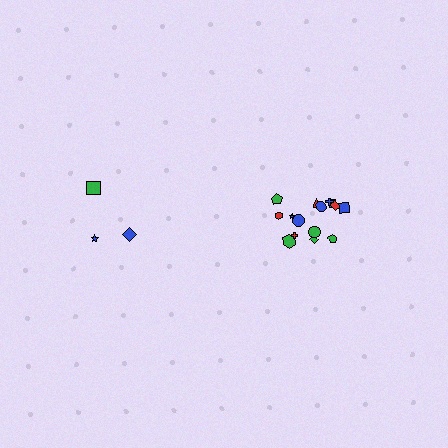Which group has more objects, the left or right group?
The right group.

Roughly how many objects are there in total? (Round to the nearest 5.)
Roughly 20 objects in total.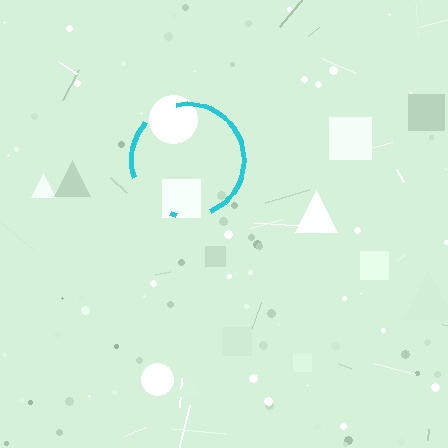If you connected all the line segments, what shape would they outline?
They would outline a circle.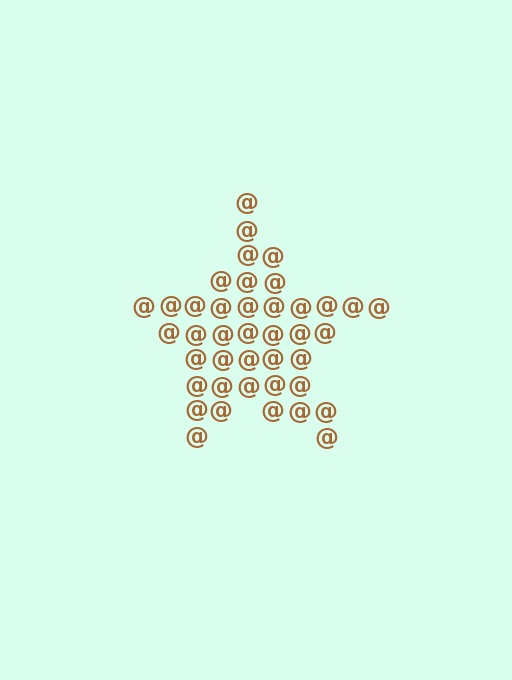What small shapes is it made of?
It is made of small at signs.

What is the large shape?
The large shape is a star.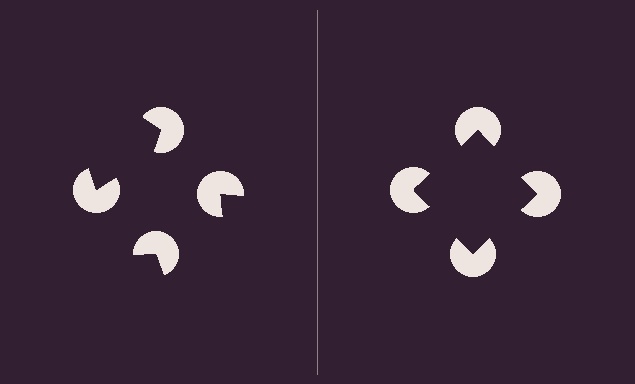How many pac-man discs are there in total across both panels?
8 — 4 on each side.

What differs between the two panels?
The pac-man discs are positioned identically on both sides; only the wedge orientations differ. On the right they align to a square; on the left they are misaligned.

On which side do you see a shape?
An illusory square appears on the right side. On the left side the wedge cuts are rotated, so no coherent shape forms.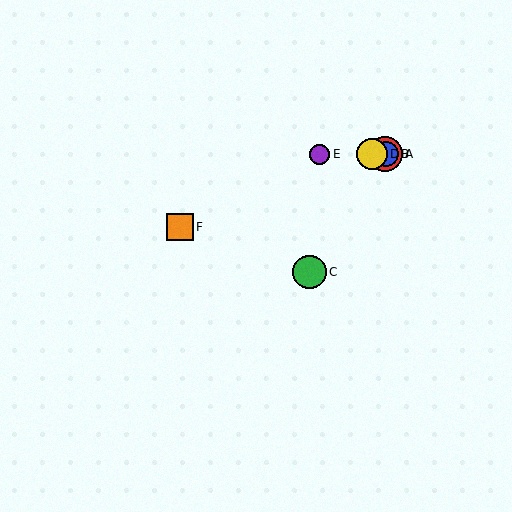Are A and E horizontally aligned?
Yes, both are at y≈154.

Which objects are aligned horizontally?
Objects A, B, D, E are aligned horizontally.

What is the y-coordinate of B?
Object B is at y≈154.